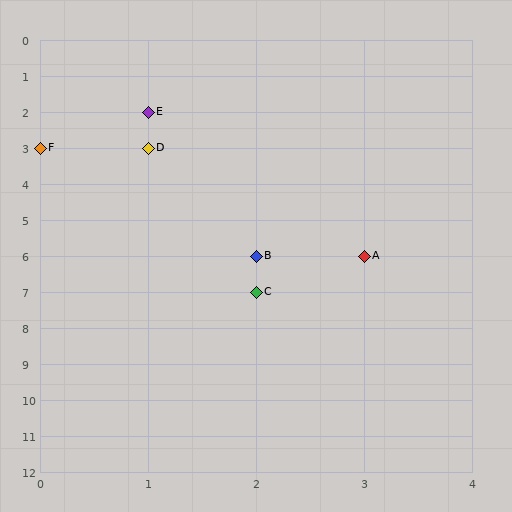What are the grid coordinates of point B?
Point B is at grid coordinates (2, 6).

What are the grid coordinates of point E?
Point E is at grid coordinates (1, 2).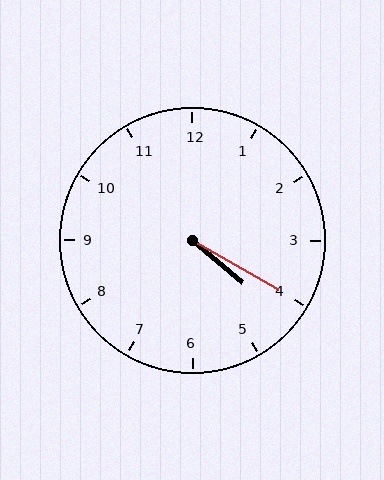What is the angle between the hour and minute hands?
Approximately 10 degrees.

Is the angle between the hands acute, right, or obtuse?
It is acute.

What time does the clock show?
4:20.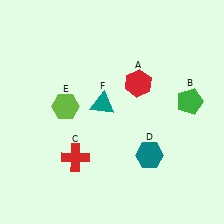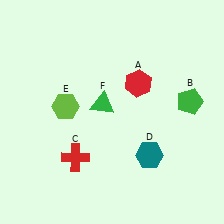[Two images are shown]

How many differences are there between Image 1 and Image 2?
There is 1 difference between the two images.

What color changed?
The triangle (F) changed from teal in Image 1 to green in Image 2.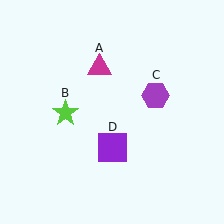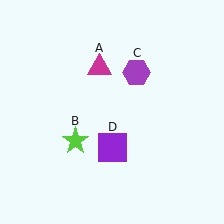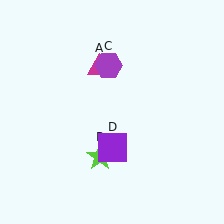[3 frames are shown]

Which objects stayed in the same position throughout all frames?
Magenta triangle (object A) and purple square (object D) remained stationary.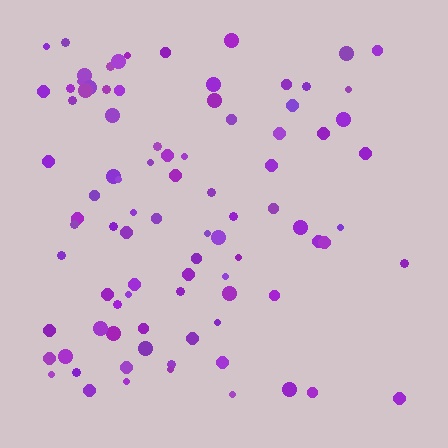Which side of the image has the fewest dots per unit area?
The right.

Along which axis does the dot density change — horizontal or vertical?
Horizontal.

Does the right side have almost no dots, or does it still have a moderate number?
Still a moderate number, just noticeably fewer than the left.